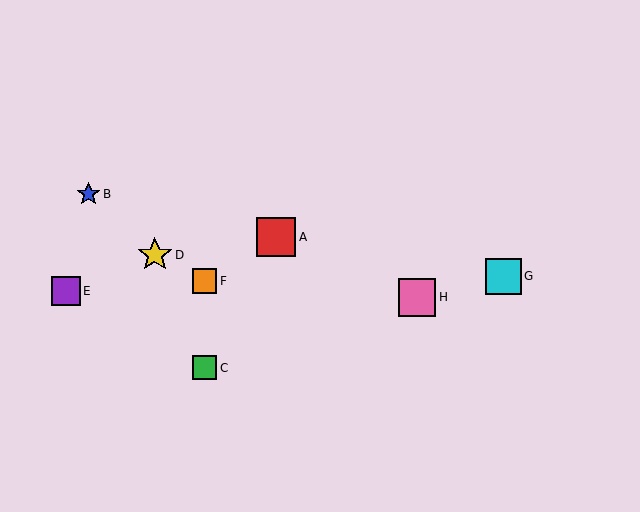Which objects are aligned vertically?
Objects C, F are aligned vertically.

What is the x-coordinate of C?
Object C is at x≈204.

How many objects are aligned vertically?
2 objects (C, F) are aligned vertically.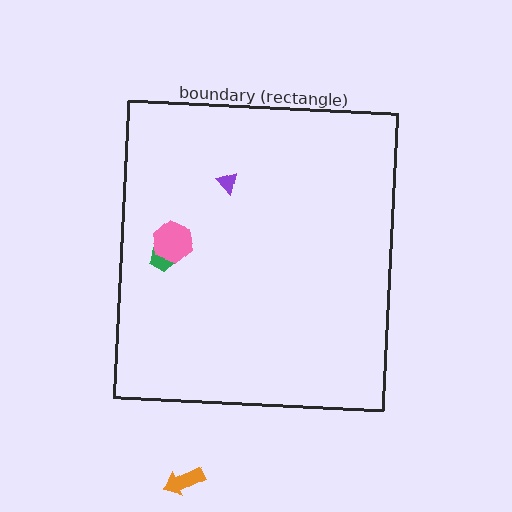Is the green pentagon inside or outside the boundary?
Inside.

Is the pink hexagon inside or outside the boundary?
Inside.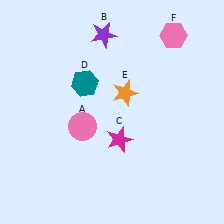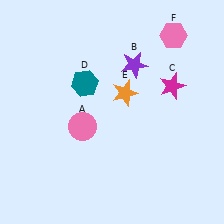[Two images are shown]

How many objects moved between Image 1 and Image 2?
2 objects moved between the two images.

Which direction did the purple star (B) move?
The purple star (B) moved right.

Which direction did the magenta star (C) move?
The magenta star (C) moved up.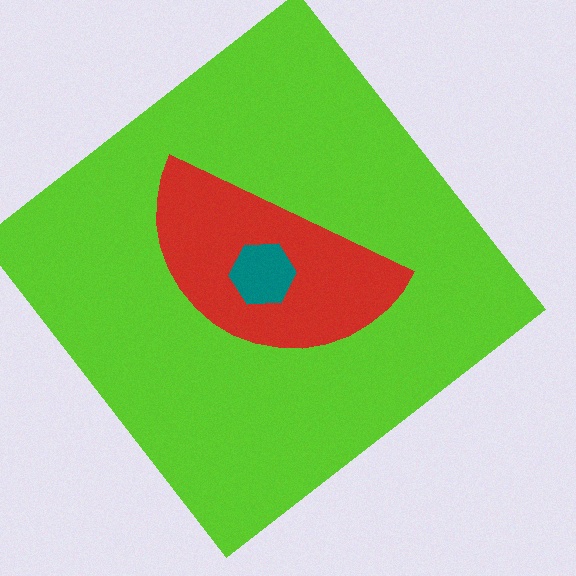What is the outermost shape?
The lime diamond.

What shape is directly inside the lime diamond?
The red semicircle.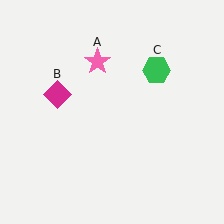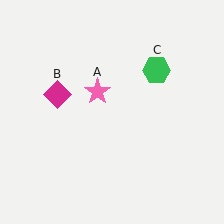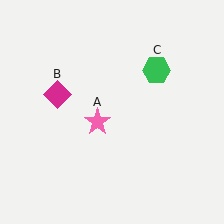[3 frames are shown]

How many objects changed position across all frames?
1 object changed position: pink star (object A).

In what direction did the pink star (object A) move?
The pink star (object A) moved down.